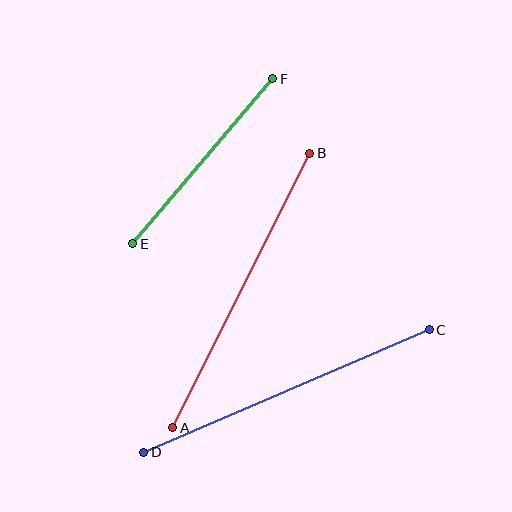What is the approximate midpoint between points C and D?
The midpoint is at approximately (286, 391) pixels.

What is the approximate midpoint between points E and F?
The midpoint is at approximately (203, 161) pixels.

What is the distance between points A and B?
The distance is approximately 307 pixels.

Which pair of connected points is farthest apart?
Points C and D are farthest apart.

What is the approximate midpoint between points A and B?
The midpoint is at approximately (241, 290) pixels.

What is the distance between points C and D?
The distance is approximately 310 pixels.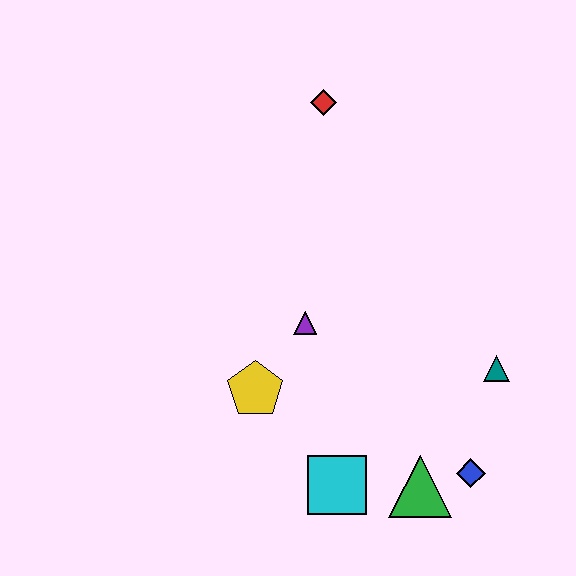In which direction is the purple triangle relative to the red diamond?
The purple triangle is below the red diamond.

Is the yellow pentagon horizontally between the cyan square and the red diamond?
No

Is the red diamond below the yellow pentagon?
No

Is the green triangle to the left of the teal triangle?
Yes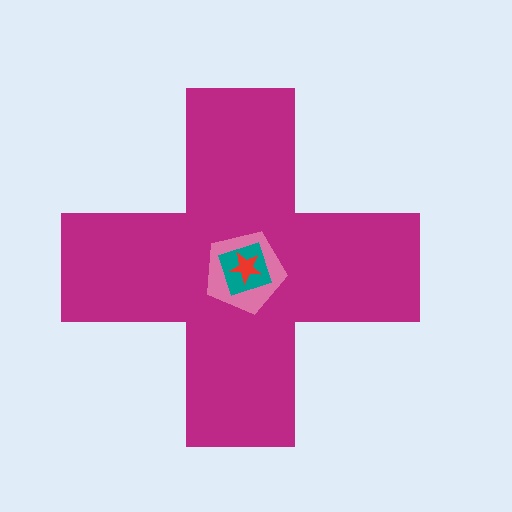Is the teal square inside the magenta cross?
Yes.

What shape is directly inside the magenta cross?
The pink pentagon.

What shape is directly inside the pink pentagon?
The teal square.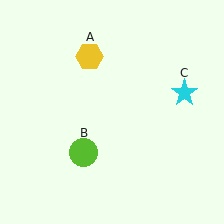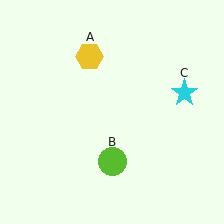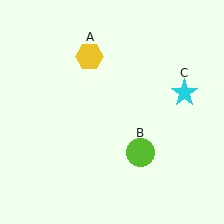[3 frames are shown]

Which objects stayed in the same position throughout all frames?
Yellow hexagon (object A) and cyan star (object C) remained stationary.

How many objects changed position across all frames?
1 object changed position: lime circle (object B).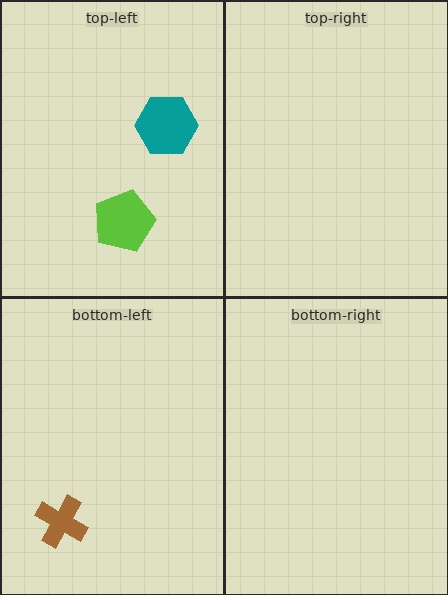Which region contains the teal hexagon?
The top-left region.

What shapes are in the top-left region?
The lime pentagon, the teal hexagon.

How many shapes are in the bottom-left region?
1.